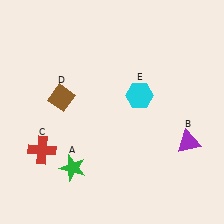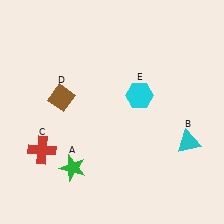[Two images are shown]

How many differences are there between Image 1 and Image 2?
There is 1 difference between the two images.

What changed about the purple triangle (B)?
In Image 1, B is purple. In Image 2, it changed to cyan.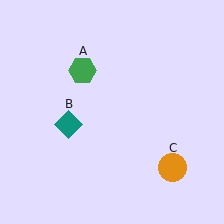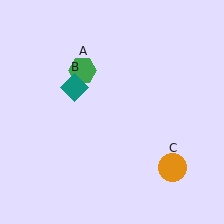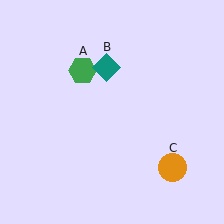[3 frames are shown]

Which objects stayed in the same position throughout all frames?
Green hexagon (object A) and orange circle (object C) remained stationary.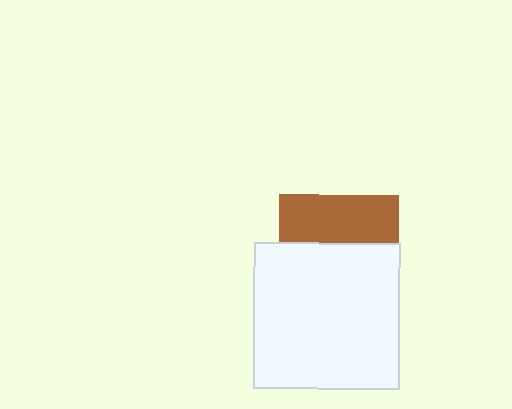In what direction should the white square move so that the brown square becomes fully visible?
The white square should move down. That is the shortest direction to clear the overlap and leave the brown square fully visible.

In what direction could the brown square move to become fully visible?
The brown square could move up. That would shift it out from behind the white square entirely.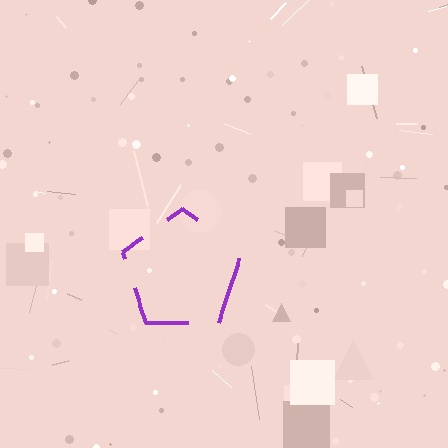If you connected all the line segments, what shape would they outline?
They would outline a pentagon.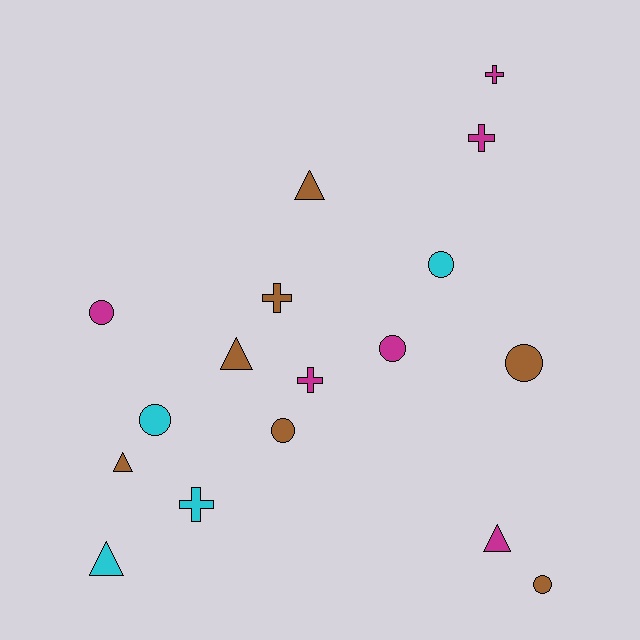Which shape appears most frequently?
Circle, with 7 objects.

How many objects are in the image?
There are 17 objects.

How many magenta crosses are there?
There are 3 magenta crosses.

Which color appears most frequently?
Brown, with 7 objects.